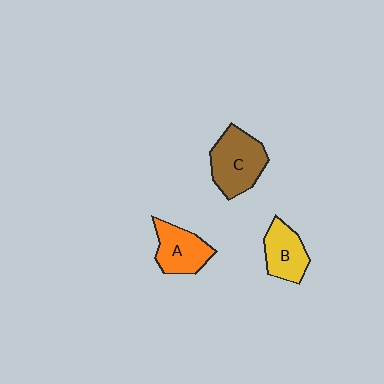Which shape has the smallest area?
Shape B (yellow).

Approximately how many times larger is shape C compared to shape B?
Approximately 1.4 times.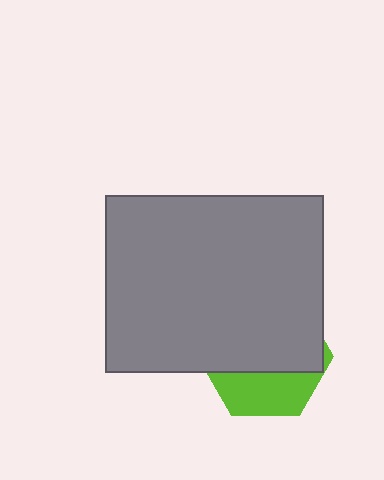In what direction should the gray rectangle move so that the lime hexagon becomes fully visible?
The gray rectangle should move up. That is the shortest direction to clear the overlap and leave the lime hexagon fully visible.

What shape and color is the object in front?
The object in front is a gray rectangle.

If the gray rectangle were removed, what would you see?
You would see the complete lime hexagon.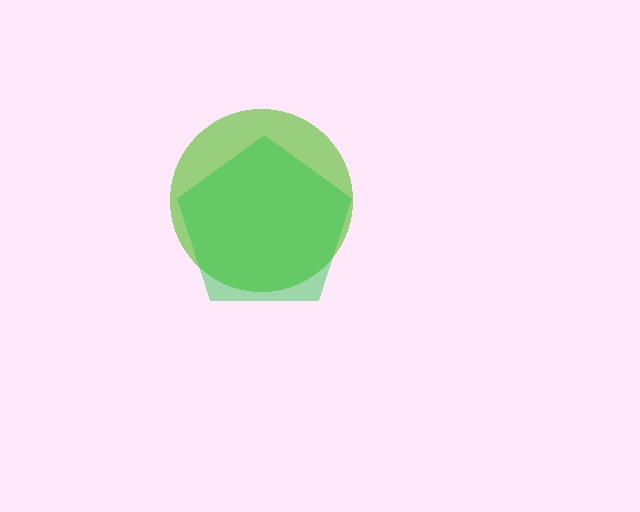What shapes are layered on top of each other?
The layered shapes are: a lime circle, a green pentagon.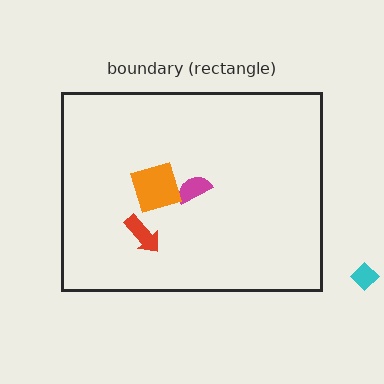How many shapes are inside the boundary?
3 inside, 1 outside.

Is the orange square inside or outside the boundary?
Inside.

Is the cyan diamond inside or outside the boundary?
Outside.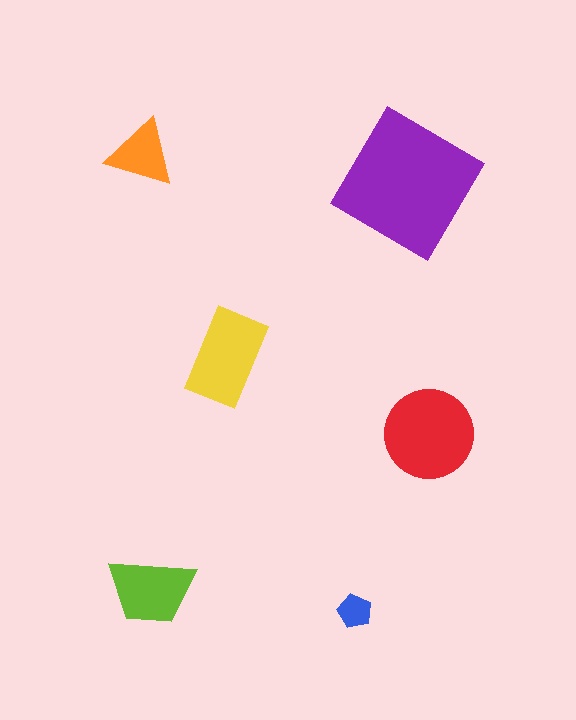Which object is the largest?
The purple diamond.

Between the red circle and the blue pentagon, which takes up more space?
The red circle.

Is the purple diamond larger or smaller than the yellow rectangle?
Larger.